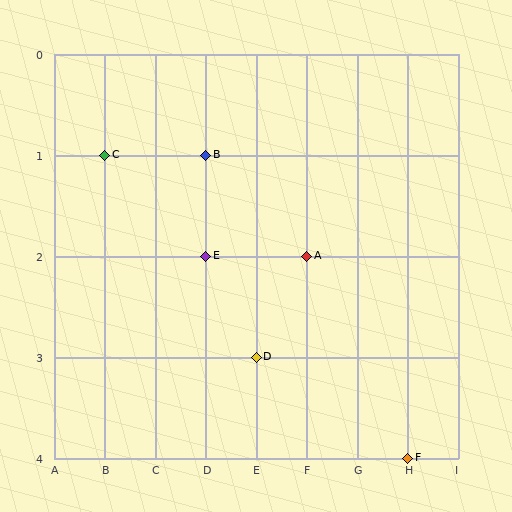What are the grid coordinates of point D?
Point D is at grid coordinates (E, 3).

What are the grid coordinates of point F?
Point F is at grid coordinates (H, 4).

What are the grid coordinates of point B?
Point B is at grid coordinates (D, 1).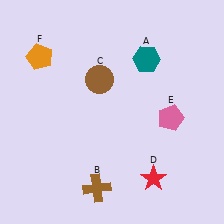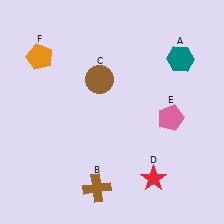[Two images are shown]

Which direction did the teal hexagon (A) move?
The teal hexagon (A) moved right.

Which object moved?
The teal hexagon (A) moved right.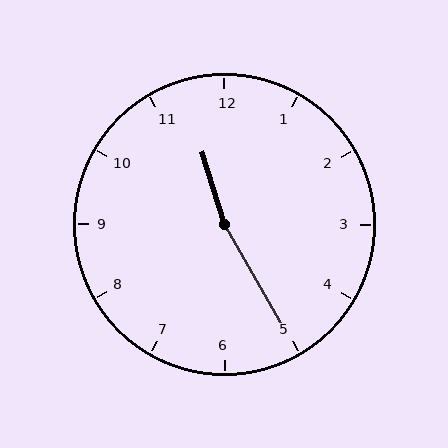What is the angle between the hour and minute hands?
Approximately 168 degrees.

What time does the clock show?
11:25.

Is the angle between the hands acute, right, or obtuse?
It is obtuse.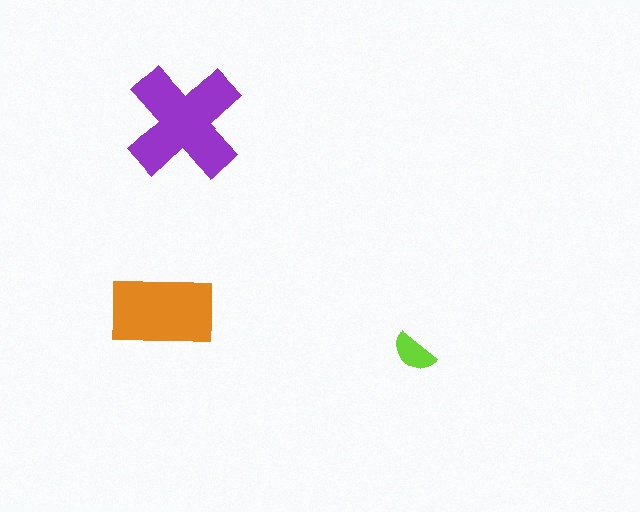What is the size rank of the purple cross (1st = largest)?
1st.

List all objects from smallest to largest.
The lime semicircle, the orange rectangle, the purple cross.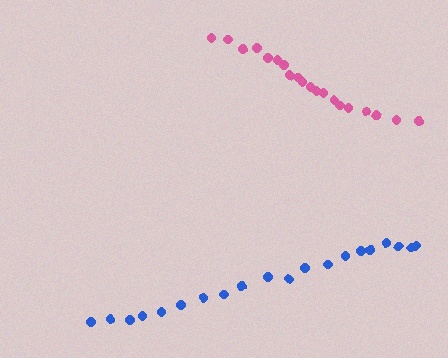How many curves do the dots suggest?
There are 2 distinct paths.